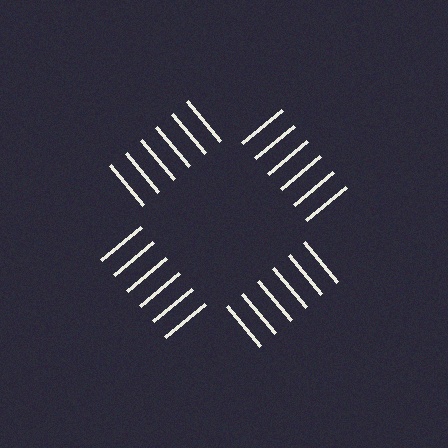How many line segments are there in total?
24 — 6 along each of the 4 edges.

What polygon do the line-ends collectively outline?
An illusory square — the line segments terminate on its edges but no continuous stroke is drawn.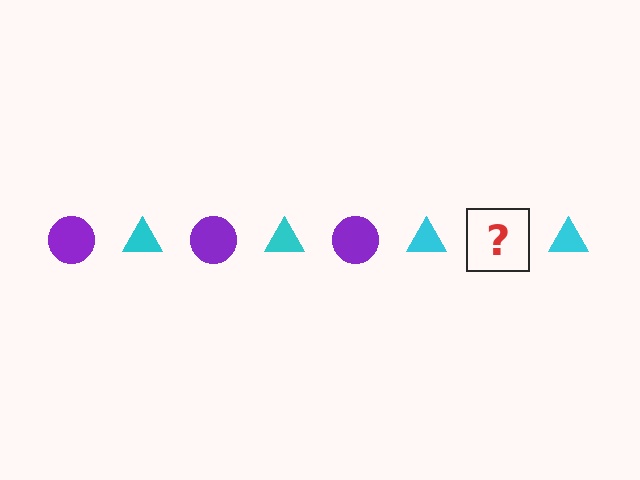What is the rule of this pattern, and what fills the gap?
The rule is that the pattern alternates between purple circle and cyan triangle. The gap should be filled with a purple circle.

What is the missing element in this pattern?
The missing element is a purple circle.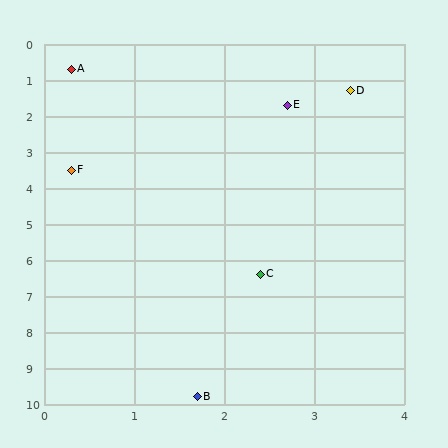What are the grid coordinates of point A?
Point A is at approximately (0.3, 0.7).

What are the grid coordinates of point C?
Point C is at approximately (2.4, 6.4).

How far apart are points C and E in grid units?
Points C and E are about 4.7 grid units apart.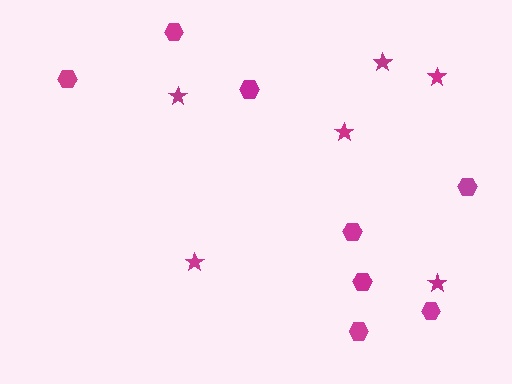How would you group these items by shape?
There are 2 groups: one group of hexagons (8) and one group of stars (6).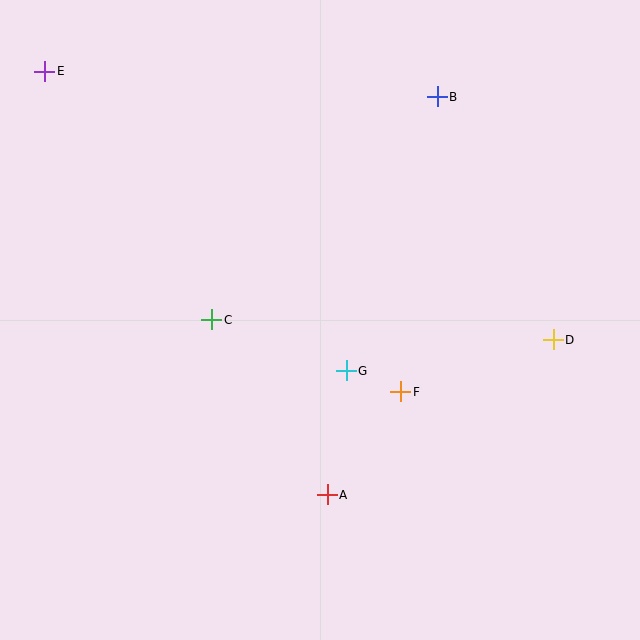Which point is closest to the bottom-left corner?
Point A is closest to the bottom-left corner.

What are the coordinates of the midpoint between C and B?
The midpoint between C and B is at (325, 208).